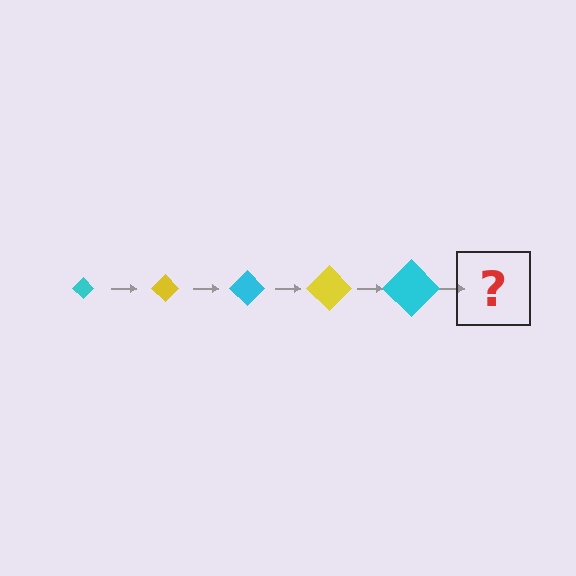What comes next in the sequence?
The next element should be a yellow diamond, larger than the previous one.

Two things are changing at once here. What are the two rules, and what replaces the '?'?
The two rules are that the diamond grows larger each step and the color cycles through cyan and yellow. The '?' should be a yellow diamond, larger than the previous one.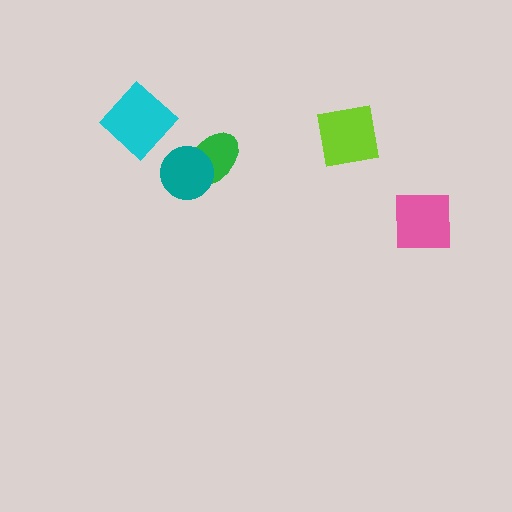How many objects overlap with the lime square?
0 objects overlap with the lime square.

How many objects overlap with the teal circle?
1 object overlaps with the teal circle.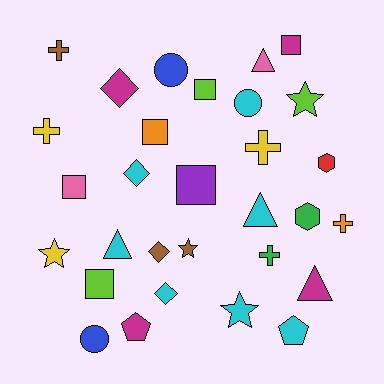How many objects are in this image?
There are 30 objects.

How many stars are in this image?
There are 4 stars.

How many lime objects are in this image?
There are 3 lime objects.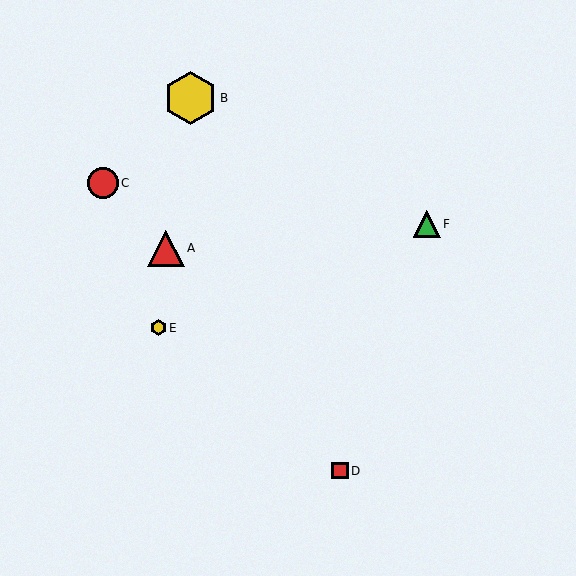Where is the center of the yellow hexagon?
The center of the yellow hexagon is at (191, 98).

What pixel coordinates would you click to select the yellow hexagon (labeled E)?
Click at (158, 328) to select the yellow hexagon E.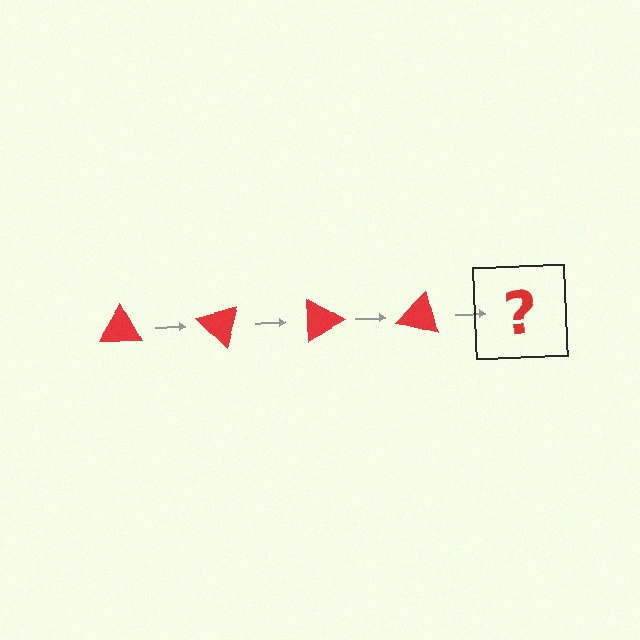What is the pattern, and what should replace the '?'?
The pattern is that the triangle rotates 45 degrees each step. The '?' should be a red triangle rotated 180 degrees.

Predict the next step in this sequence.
The next step is a red triangle rotated 180 degrees.